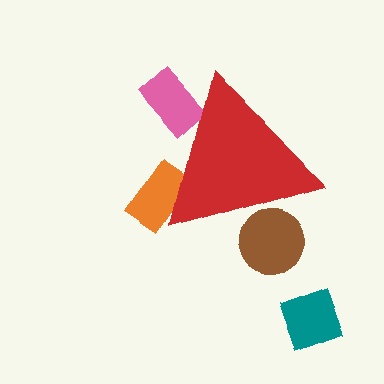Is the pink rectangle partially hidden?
Yes, the pink rectangle is partially hidden behind the red triangle.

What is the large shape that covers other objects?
A red triangle.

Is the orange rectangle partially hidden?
Yes, the orange rectangle is partially hidden behind the red triangle.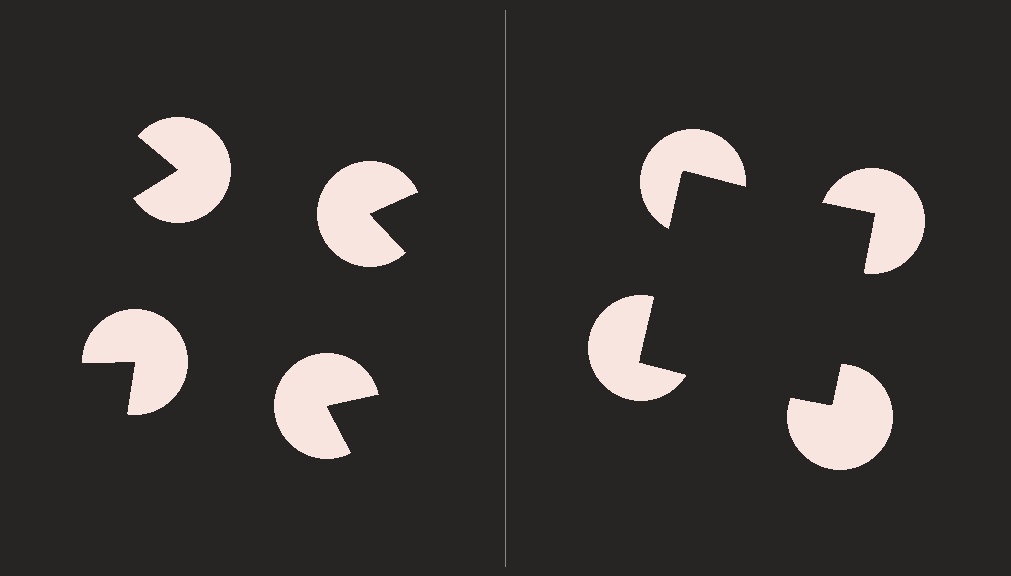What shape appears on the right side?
An illusory square.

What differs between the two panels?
The pac-man discs are positioned identically on both sides; only the wedge orientations differ. On the right they align to a square; on the left they are misaligned.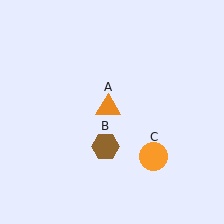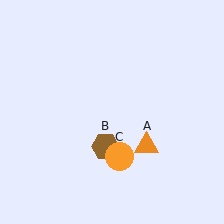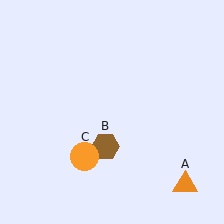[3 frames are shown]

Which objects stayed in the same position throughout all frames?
Brown hexagon (object B) remained stationary.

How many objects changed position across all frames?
2 objects changed position: orange triangle (object A), orange circle (object C).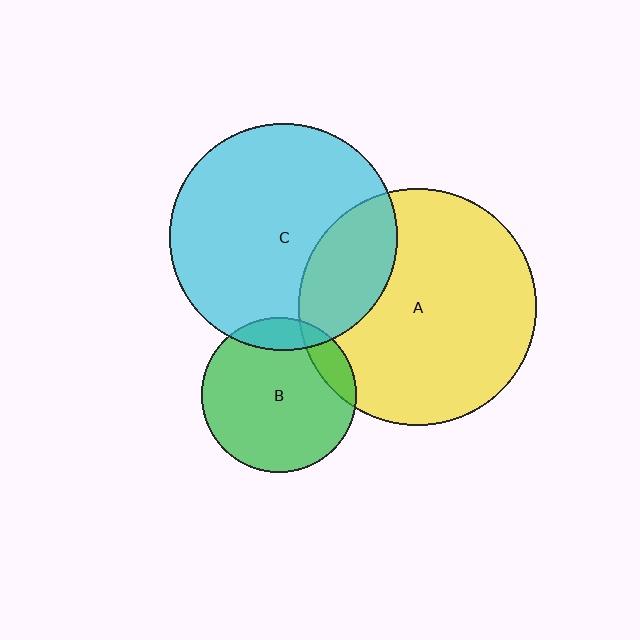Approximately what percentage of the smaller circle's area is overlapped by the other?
Approximately 10%.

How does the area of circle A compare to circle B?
Approximately 2.3 times.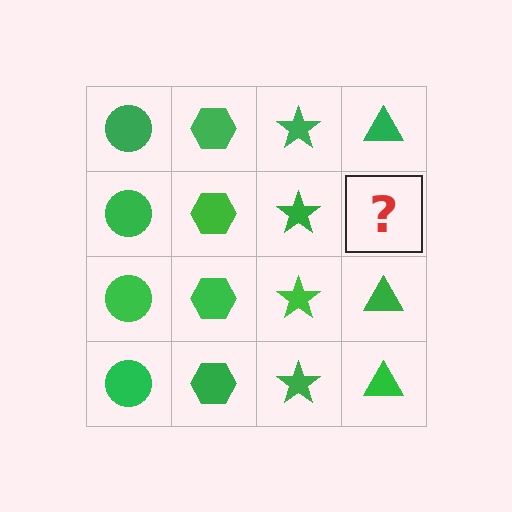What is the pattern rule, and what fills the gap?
The rule is that each column has a consistent shape. The gap should be filled with a green triangle.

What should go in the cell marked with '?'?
The missing cell should contain a green triangle.